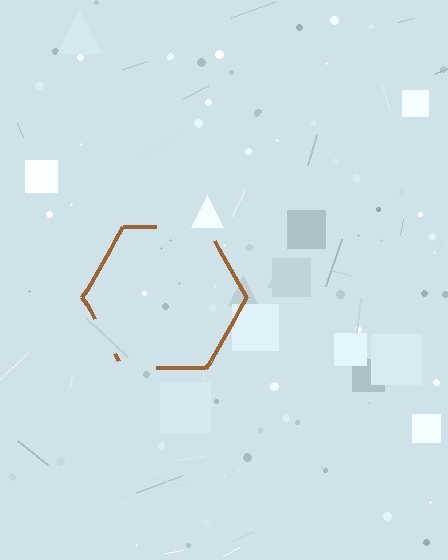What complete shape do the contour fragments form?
The contour fragments form a hexagon.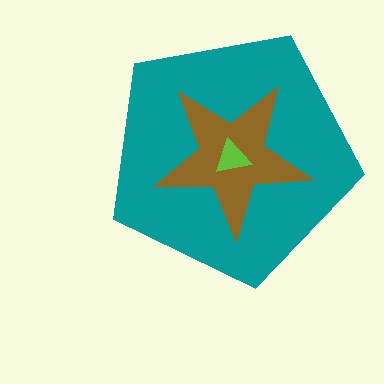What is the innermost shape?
The lime triangle.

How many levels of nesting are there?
3.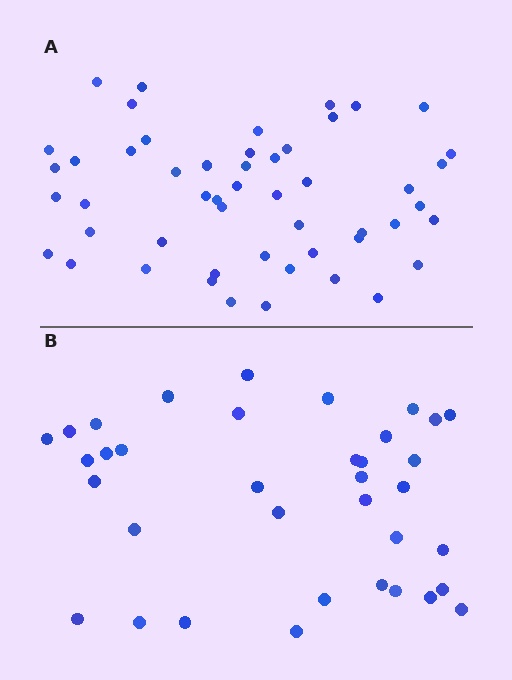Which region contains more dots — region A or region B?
Region A (the top region) has more dots.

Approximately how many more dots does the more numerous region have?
Region A has approximately 15 more dots than region B.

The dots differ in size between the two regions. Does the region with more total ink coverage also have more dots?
No. Region B has more total ink coverage because its dots are larger, but region A actually contains more individual dots. Total area can be misleading — the number of items is what matters here.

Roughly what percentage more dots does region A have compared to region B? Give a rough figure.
About 40% more.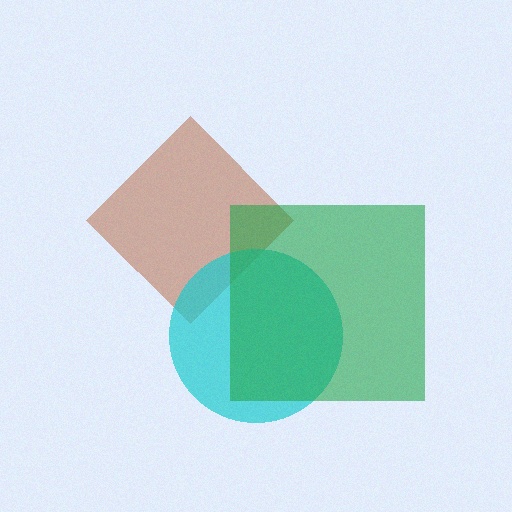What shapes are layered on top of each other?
The layered shapes are: a brown diamond, a cyan circle, a green square.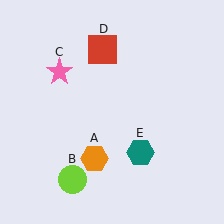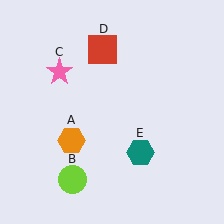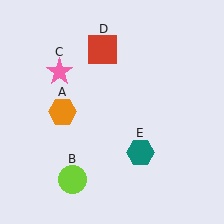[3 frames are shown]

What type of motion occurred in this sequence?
The orange hexagon (object A) rotated clockwise around the center of the scene.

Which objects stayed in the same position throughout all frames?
Lime circle (object B) and pink star (object C) and red square (object D) and teal hexagon (object E) remained stationary.